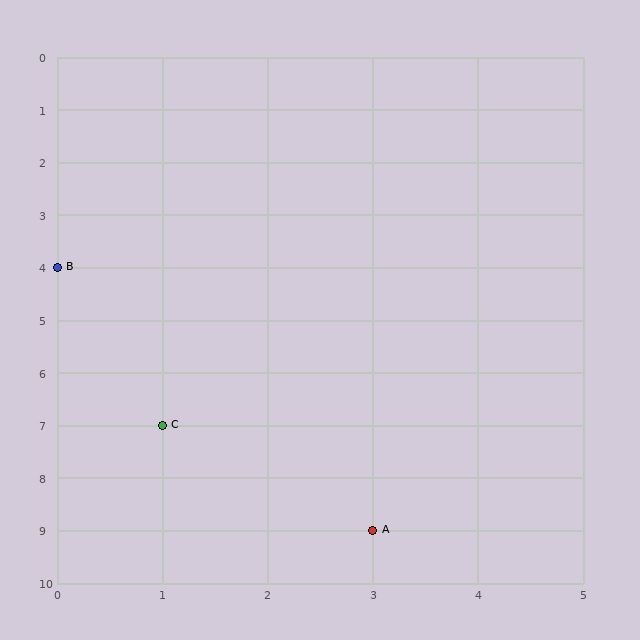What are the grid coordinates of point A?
Point A is at grid coordinates (3, 9).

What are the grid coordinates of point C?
Point C is at grid coordinates (1, 7).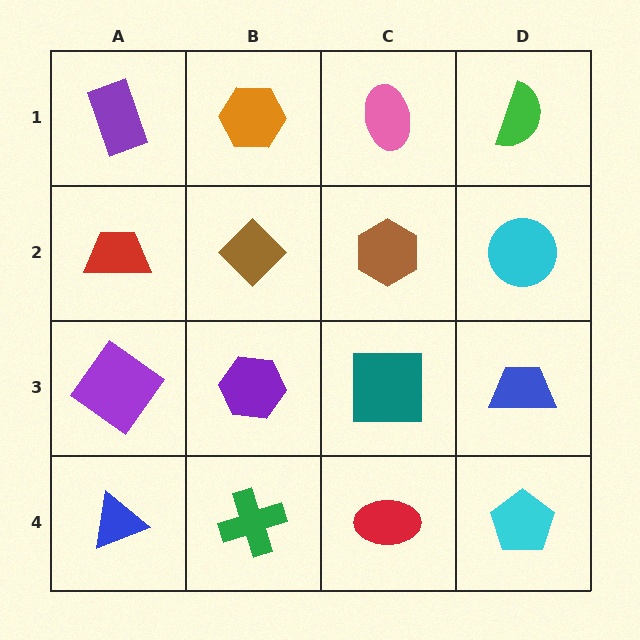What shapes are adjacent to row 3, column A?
A red trapezoid (row 2, column A), a blue triangle (row 4, column A), a purple hexagon (row 3, column B).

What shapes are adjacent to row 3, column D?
A cyan circle (row 2, column D), a cyan pentagon (row 4, column D), a teal square (row 3, column C).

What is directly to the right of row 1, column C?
A green semicircle.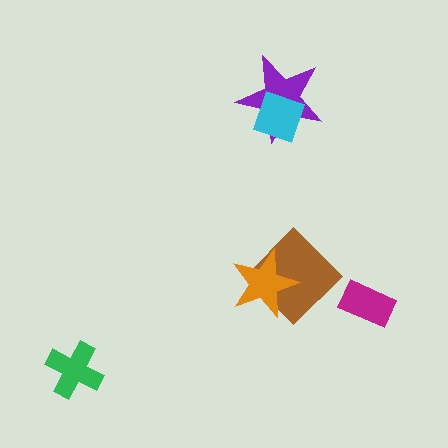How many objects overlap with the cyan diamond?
1 object overlaps with the cyan diamond.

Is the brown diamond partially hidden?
Yes, it is partially covered by another shape.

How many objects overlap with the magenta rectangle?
0 objects overlap with the magenta rectangle.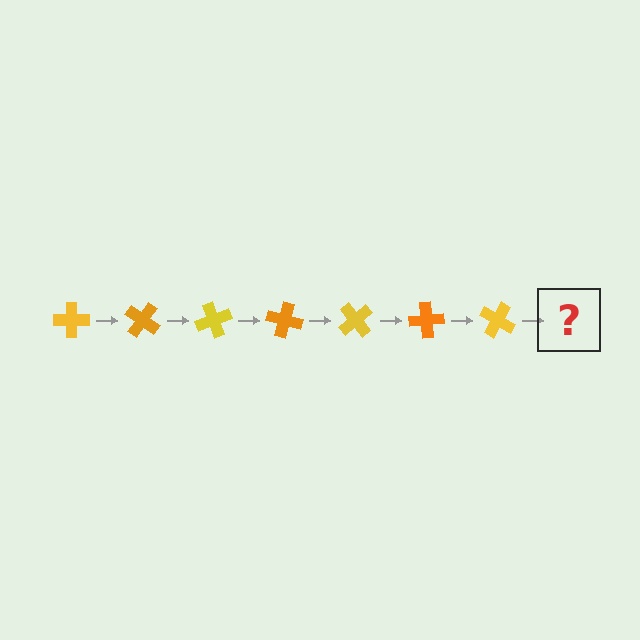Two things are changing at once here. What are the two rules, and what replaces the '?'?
The two rules are that it rotates 35 degrees each step and the color cycles through yellow and orange. The '?' should be an orange cross, rotated 245 degrees from the start.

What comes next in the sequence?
The next element should be an orange cross, rotated 245 degrees from the start.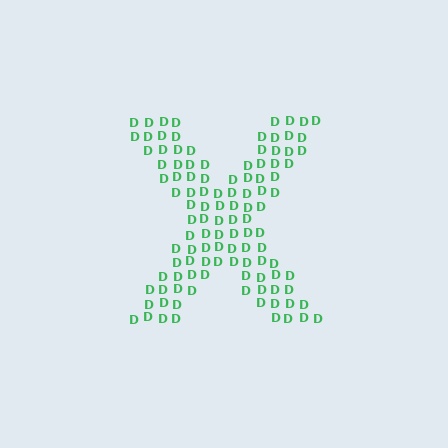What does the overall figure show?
The overall figure shows the letter X.